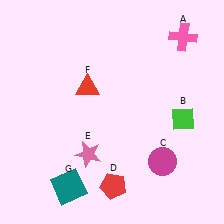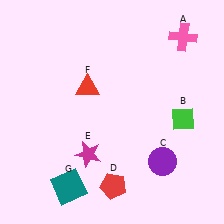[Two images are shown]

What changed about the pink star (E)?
In Image 1, E is pink. In Image 2, it changed to magenta.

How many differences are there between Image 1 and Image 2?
There are 2 differences between the two images.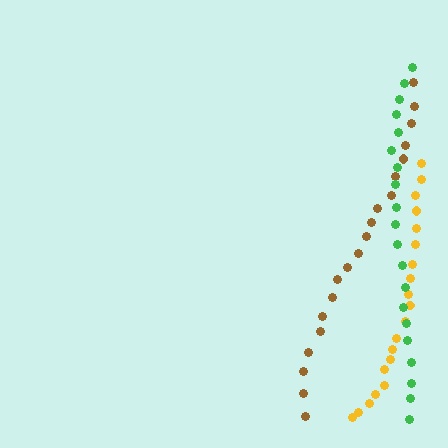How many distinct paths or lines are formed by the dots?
There are 3 distinct paths.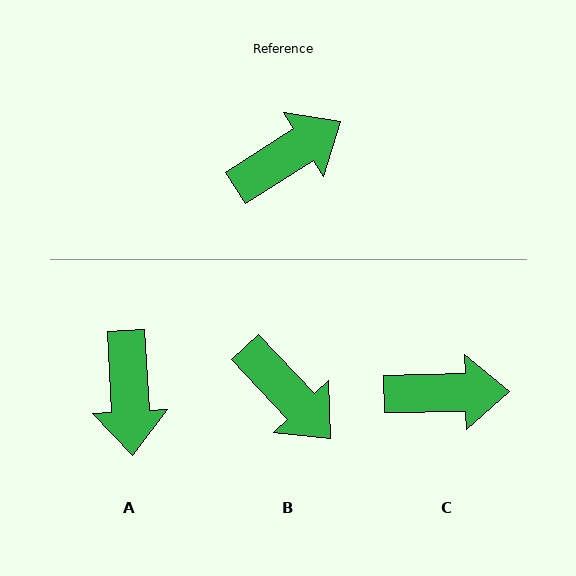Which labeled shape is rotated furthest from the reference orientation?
A, about 119 degrees away.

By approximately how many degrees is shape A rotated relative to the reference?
Approximately 119 degrees clockwise.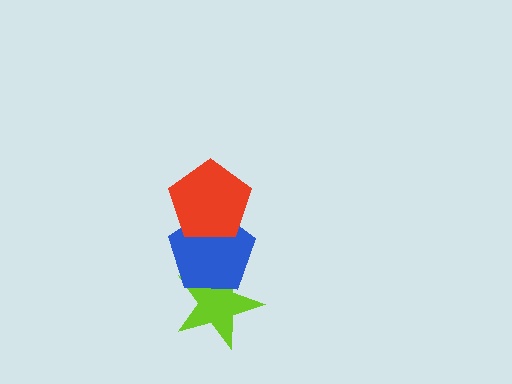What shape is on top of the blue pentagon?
The red pentagon is on top of the blue pentagon.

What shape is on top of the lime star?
The blue pentagon is on top of the lime star.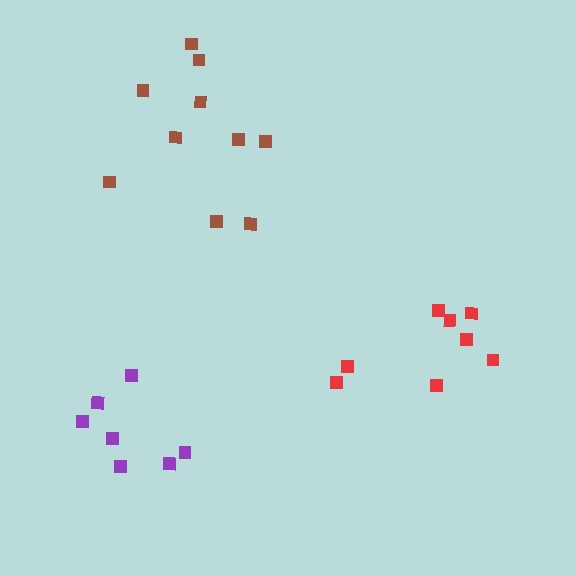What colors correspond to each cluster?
The clusters are colored: brown, red, purple.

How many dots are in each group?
Group 1: 10 dots, Group 2: 8 dots, Group 3: 7 dots (25 total).